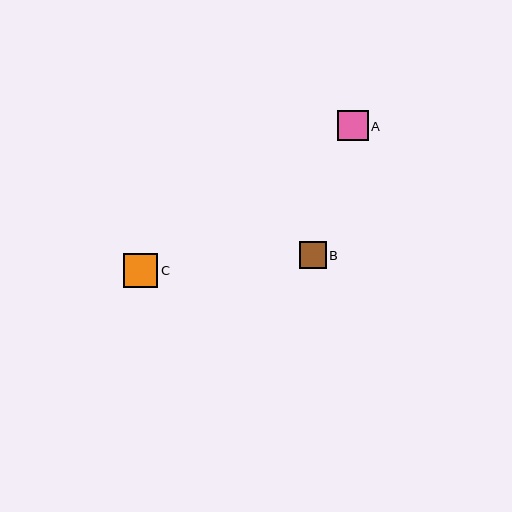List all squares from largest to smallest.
From largest to smallest: C, A, B.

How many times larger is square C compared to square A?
Square C is approximately 1.1 times the size of square A.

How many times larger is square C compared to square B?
Square C is approximately 1.3 times the size of square B.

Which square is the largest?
Square C is the largest with a size of approximately 34 pixels.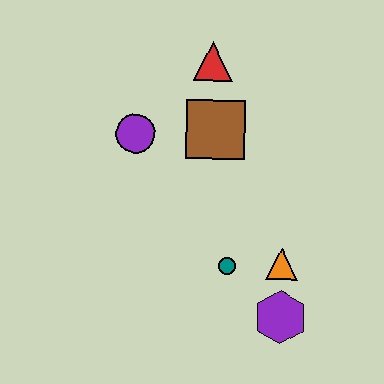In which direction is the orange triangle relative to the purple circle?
The orange triangle is to the right of the purple circle.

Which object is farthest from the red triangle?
The purple hexagon is farthest from the red triangle.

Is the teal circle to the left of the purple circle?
No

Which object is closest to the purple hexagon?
The orange triangle is closest to the purple hexagon.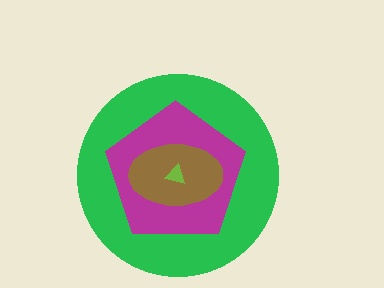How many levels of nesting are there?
4.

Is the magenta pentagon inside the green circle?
Yes.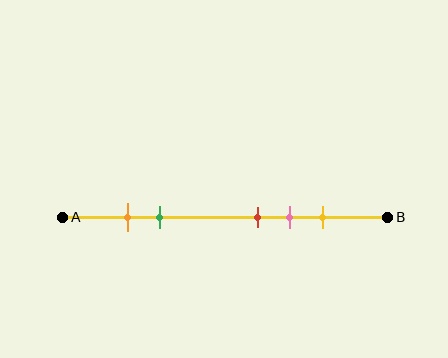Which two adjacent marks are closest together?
The orange and green marks are the closest adjacent pair.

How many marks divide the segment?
There are 5 marks dividing the segment.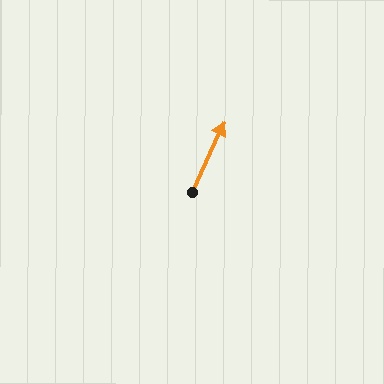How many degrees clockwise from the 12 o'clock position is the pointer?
Approximately 25 degrees.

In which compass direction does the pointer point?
Northeast.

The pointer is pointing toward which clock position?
Roughly 1 o'clock.